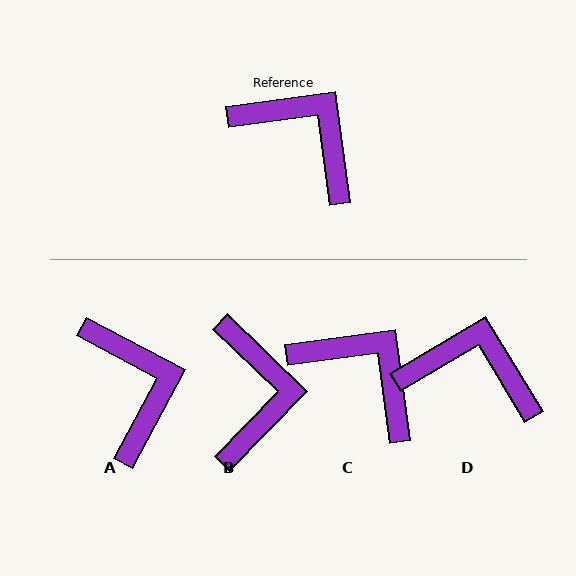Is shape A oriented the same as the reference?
No, it is off by about 36 degrees.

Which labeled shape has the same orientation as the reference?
C.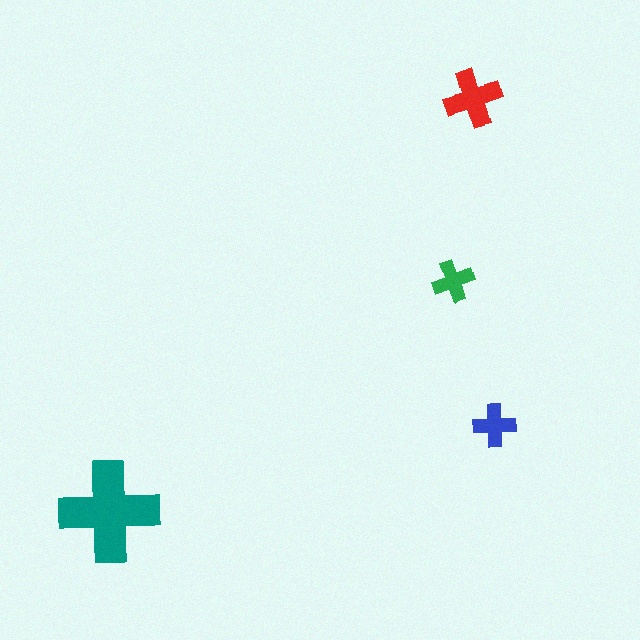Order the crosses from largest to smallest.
the teal one, the red one, the blue one, the green one.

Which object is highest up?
The red cross is topmost.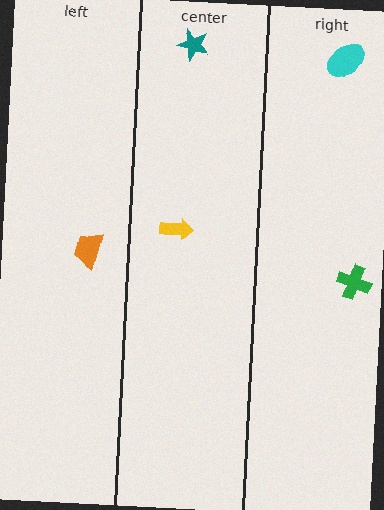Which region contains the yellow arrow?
The center region.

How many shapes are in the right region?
2.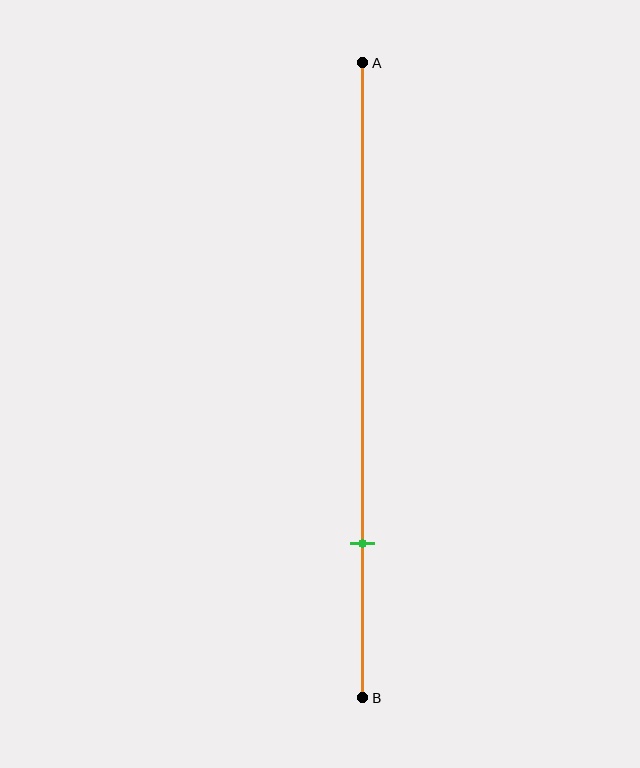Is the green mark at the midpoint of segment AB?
No, the mark is at about 75% from A, not at the 50% midpoint.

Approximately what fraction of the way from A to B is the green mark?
The green mark is approximately 75% of the way from A to B.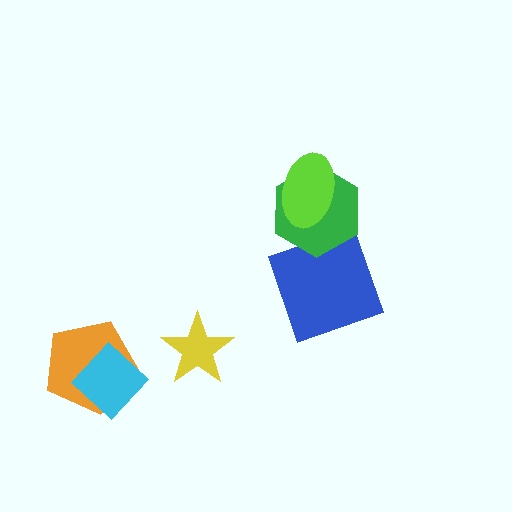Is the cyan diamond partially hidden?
No, no other shape covers it.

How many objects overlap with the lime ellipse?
1 object overlaps with the lime ellipse.